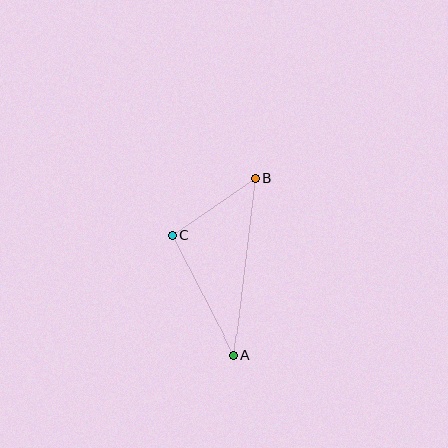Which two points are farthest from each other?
Points A and B are farthest from each other.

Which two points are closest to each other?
Points B and C are closest to each other.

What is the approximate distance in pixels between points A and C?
The distance between A and C is approximately 135 pixels.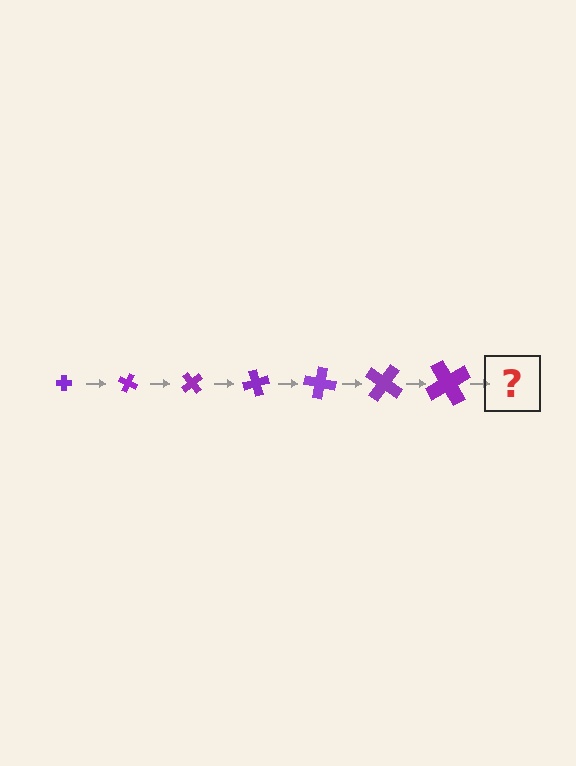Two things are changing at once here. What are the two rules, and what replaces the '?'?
The two rules are that the cross grows larger each step and it rotates 25 degrees each step. The '?' should be a cross, larger than the previous one and rotated 175 degrees from the start.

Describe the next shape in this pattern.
It should be a cross, larger than the previous one and rotated 175 degrees from the start.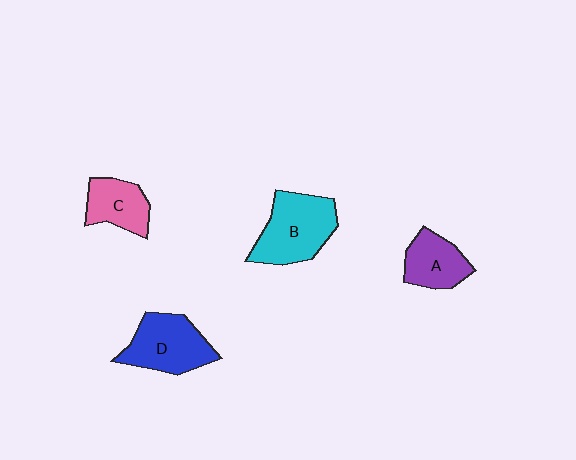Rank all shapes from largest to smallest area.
From largest to smallest: B (cyan), D (blue), A (purple), C (pink).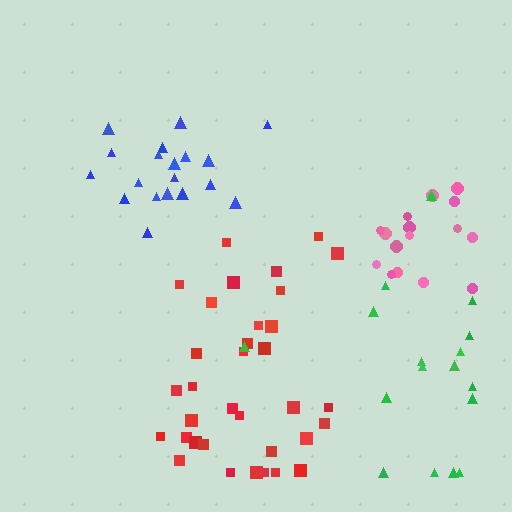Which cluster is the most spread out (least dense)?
Green.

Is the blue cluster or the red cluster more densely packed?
Red.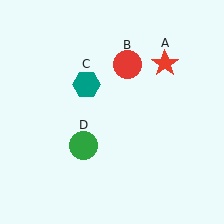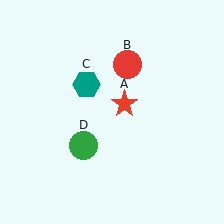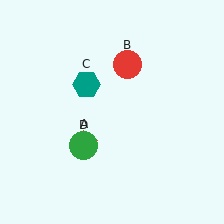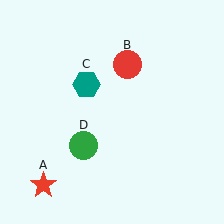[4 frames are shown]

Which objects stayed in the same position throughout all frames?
Red circle (object B) and teal hexagon (object C) and green circle (object D) remained stationary.